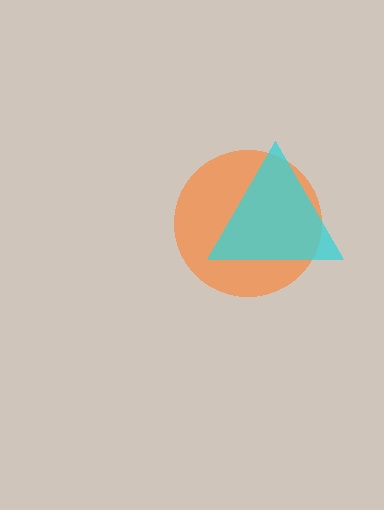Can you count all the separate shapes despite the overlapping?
Yes, there are 2 separate shapes.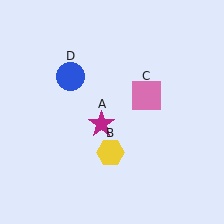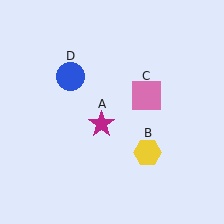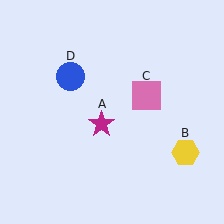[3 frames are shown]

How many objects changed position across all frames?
1 object changed position: yellow hexagon (object B).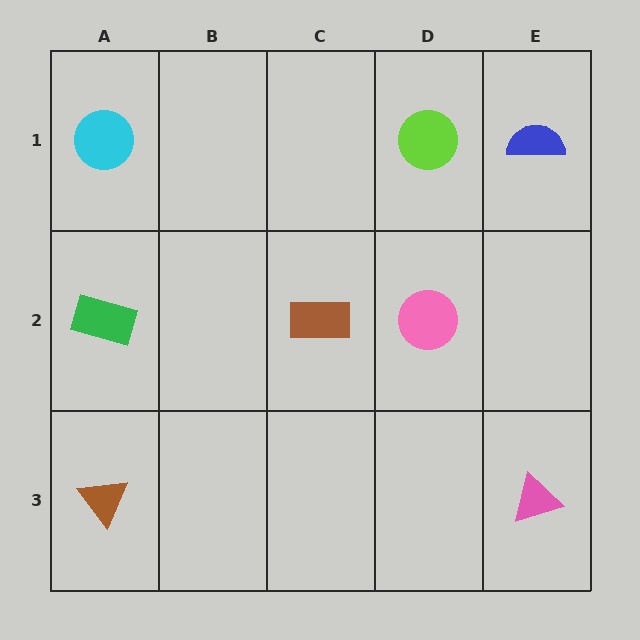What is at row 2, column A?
A green rectangle.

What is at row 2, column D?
A pink circle.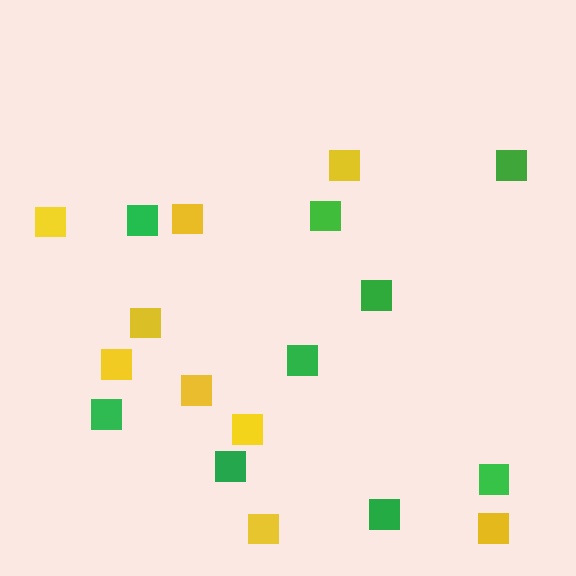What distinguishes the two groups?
There are 2 groups: one group of yellow squares (9) and one group of green squares (9).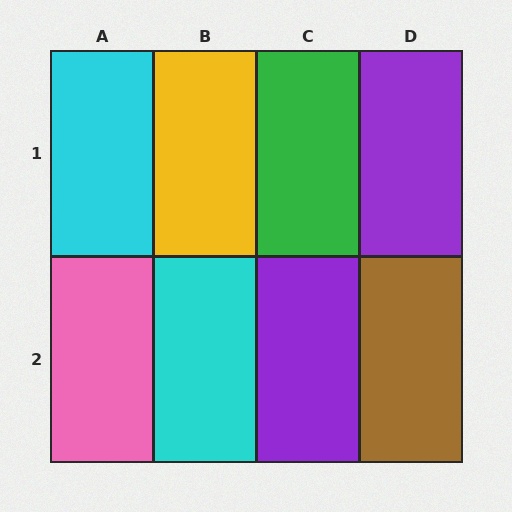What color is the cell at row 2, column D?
Brown.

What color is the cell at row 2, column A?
Pink.